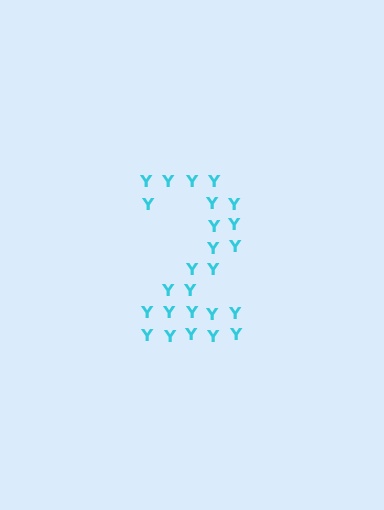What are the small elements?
The small elements are letter Y's.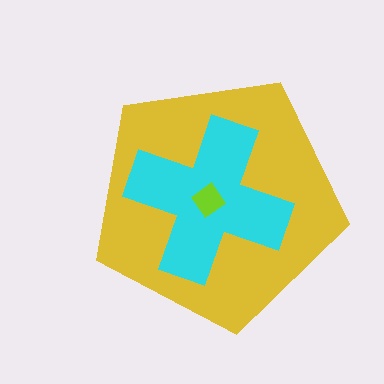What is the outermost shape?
The yellow pentagon.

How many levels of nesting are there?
3.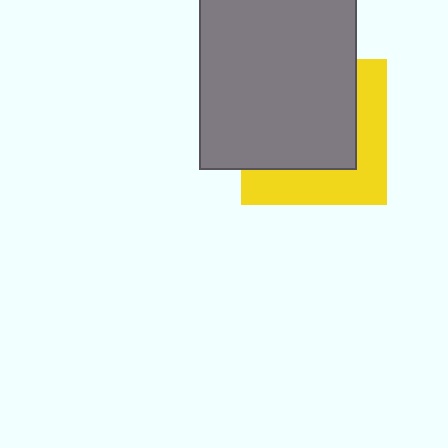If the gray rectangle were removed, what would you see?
You would see the complete yellow square.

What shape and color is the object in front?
The object in front is a gray rectangle.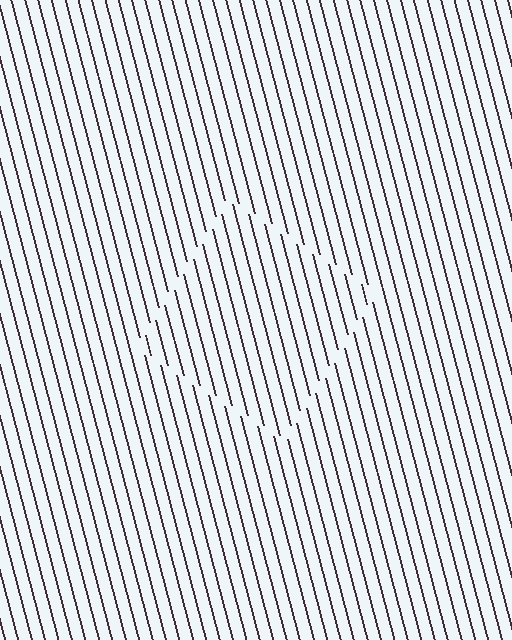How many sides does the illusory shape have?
4 sides — the line-ends trace a square.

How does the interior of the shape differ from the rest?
The interior of the shape contains the same grating, shifted by half a period — the contour is defined by the phase discontinuity where line-ends from the inner and outer gratings abut.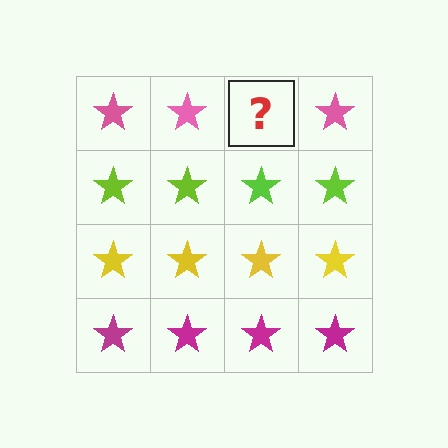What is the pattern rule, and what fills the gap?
The rule is that each row has a consistent color. The gap should be filled with a pink star.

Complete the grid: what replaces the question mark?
The question mark should be replaced with a pink star.